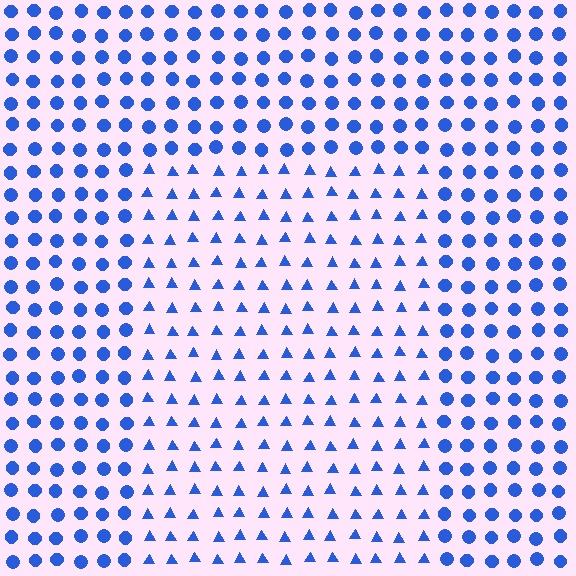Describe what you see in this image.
The image is filled with small blue elements arranged in a uniform grid. A rectangle-shaped region contains triangles, while the surrounding area contains circles. The boundary is defined purely by the change in element shape.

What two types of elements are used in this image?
The image uses triangles inside the rectangle region and circles outside it.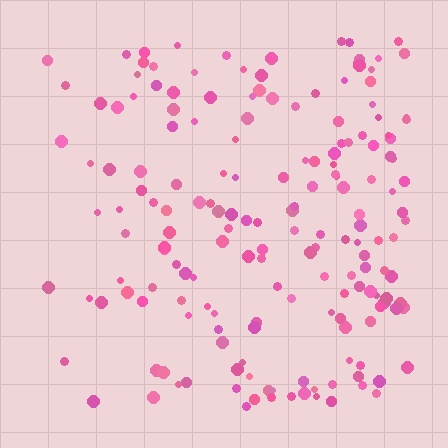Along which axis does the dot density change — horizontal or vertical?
Horizontal.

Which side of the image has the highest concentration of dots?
The right.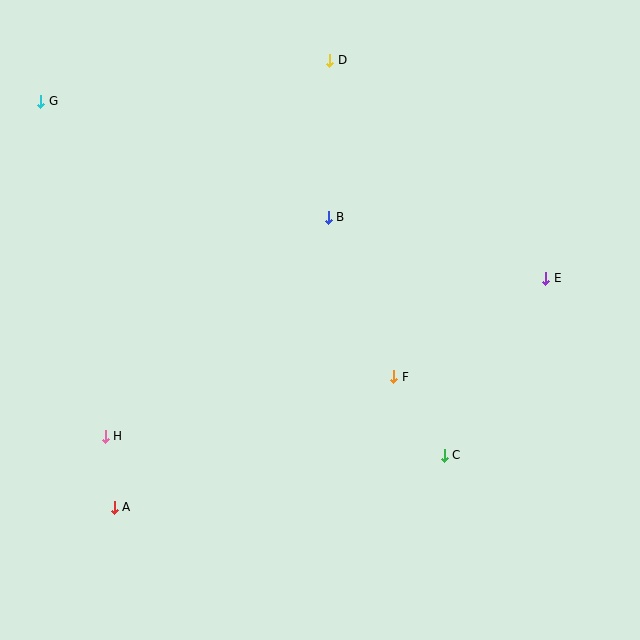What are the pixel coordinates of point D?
Point D is at (330, 60).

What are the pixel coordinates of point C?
Point C is at (444, 455).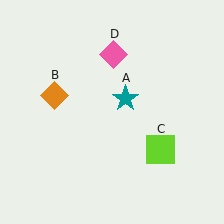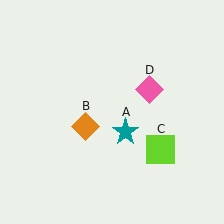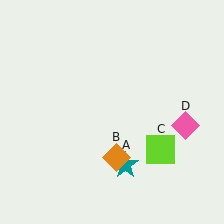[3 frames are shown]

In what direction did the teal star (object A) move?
The teal star (object A) moved down.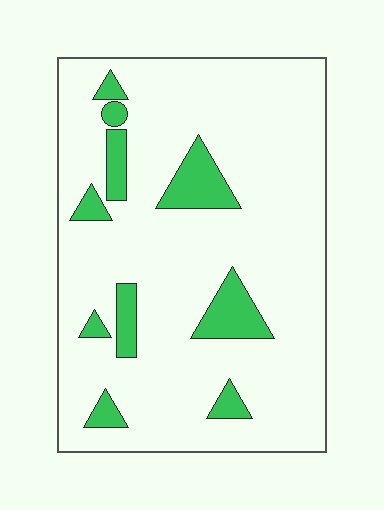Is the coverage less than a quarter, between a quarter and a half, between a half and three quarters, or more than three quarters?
Less than a quarter.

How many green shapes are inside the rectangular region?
10.